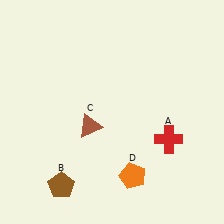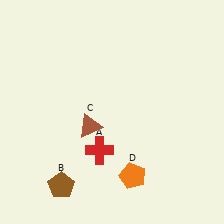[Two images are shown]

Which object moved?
The red cross (A) moved left.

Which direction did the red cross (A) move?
The red cross (A) moved left.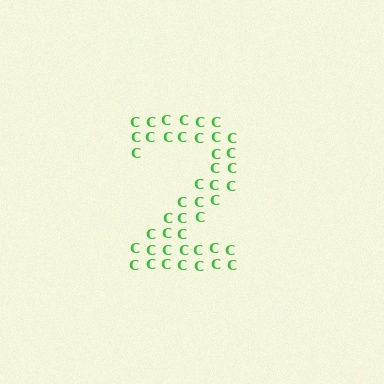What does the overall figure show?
The overall figure shows the digit 2.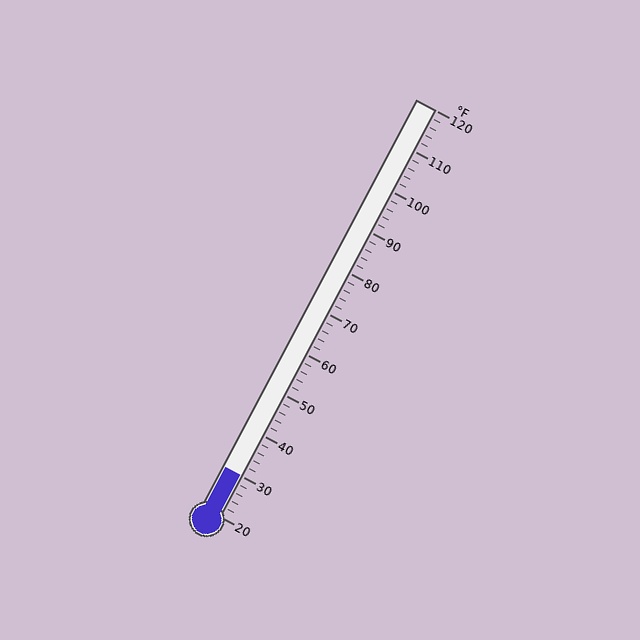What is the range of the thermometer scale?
The thermometer scale ranges from 20°F to 120°F.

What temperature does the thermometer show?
The thermometer shows approximately 30°F.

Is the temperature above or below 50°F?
The temperature is below 50°F.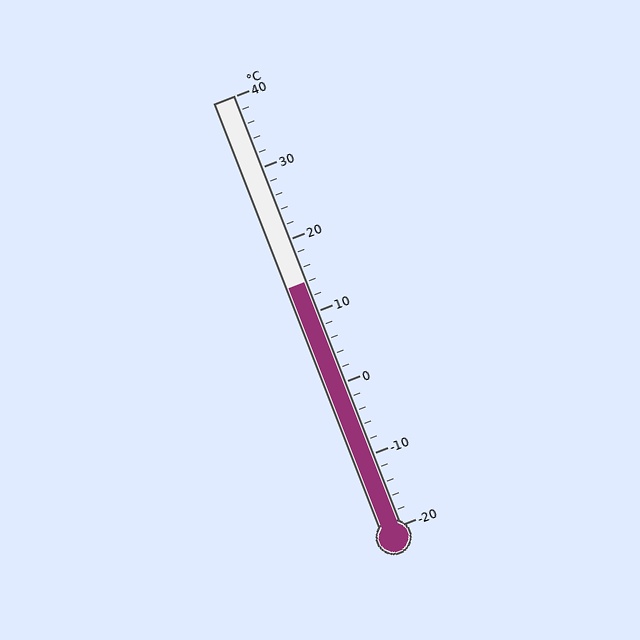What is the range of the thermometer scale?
The thermometer scale ranges from -20°C to 40°C.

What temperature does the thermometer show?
The thermometer shows approximately 14°C.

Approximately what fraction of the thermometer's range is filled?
The thermometer is filled to approximately 55% of its range.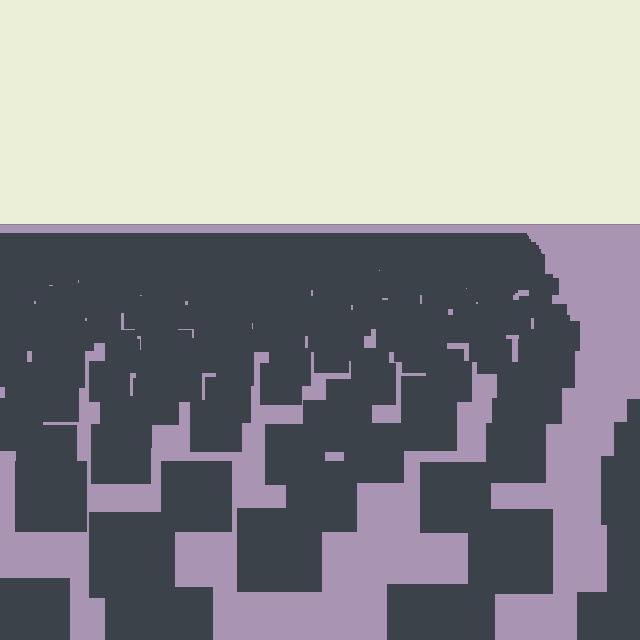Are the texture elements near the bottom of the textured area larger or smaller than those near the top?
Larger. Near the bottom, elements are closer to the viewer and appear at a bigger on-screen size.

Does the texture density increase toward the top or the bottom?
Density increases toward the top.